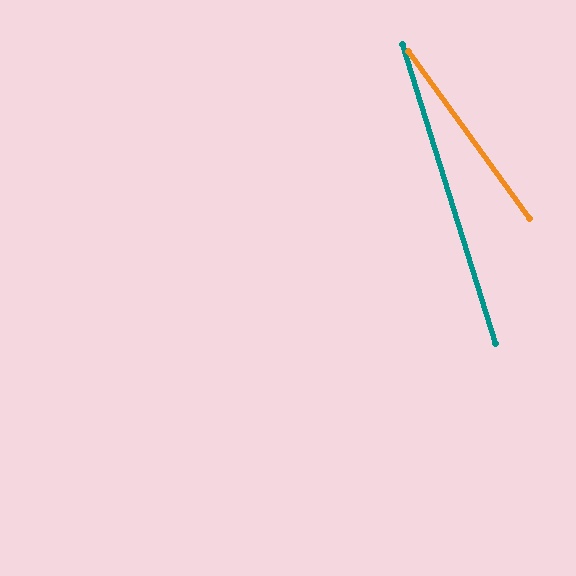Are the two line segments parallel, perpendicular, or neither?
Neither parallel nor perpendicular — they differ by about 18°.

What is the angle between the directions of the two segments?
Approximately 18 degrees.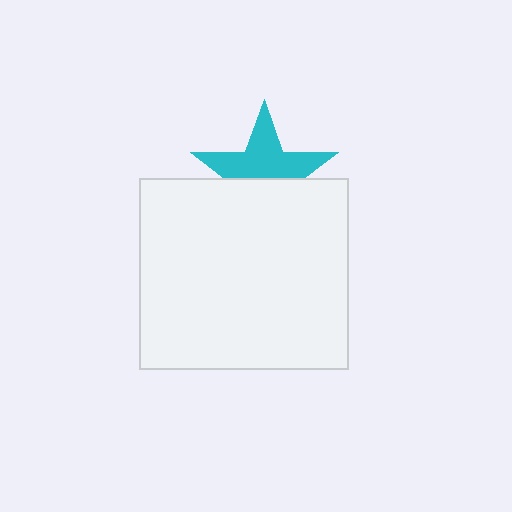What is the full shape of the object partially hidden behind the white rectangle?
The partially hidden object is a cyan star.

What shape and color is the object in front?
The object in front is a white rectangle.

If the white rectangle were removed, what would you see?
You would see the complete cyan star.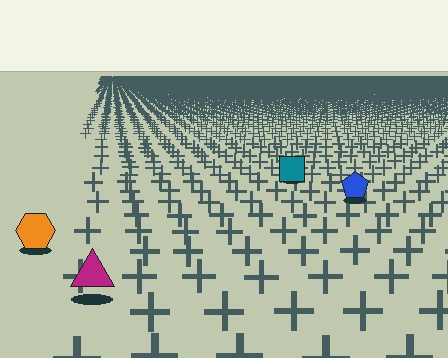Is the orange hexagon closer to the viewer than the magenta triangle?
No. The magenta triangle is closer — you can tell from the texture gradient: the ground texture is coarser near it.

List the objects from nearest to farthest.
From nearest to farthest: the magenta triangle, the orange hexagon, the blue pentagon, the teal square.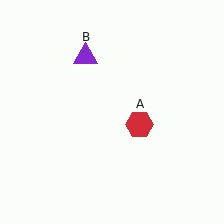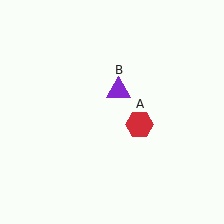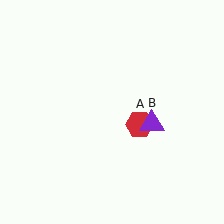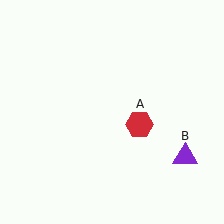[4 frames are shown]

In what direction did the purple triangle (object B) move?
The purple triangle (object B) moved down and to the right.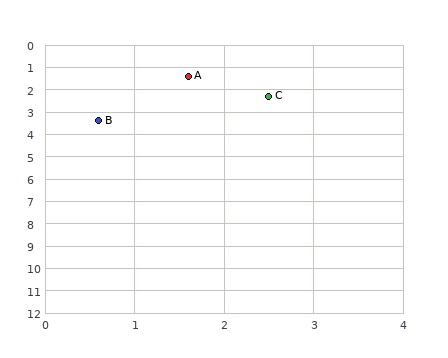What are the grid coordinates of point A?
Point A is at approximately (1.6, 1.4).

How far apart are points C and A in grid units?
Points C and A are about 1.3 grid units apart.